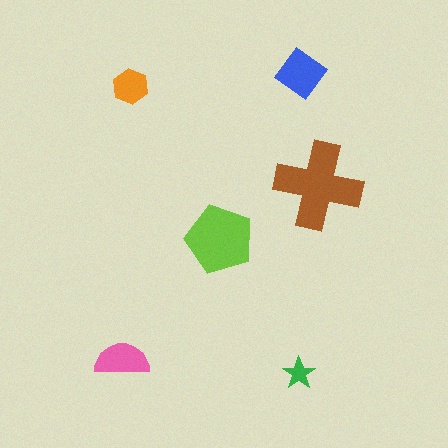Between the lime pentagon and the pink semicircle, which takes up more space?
The lime pentagon.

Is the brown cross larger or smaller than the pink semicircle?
Larger.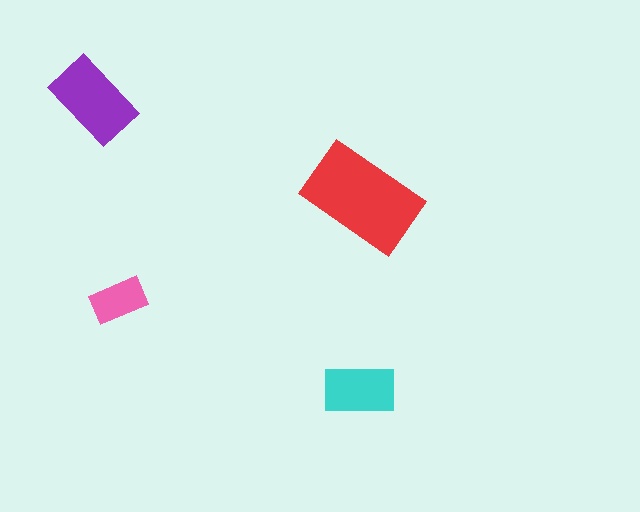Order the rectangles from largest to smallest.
the red one, the purple one, the cyan one, the pink one.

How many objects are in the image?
There are 4 objects in the image.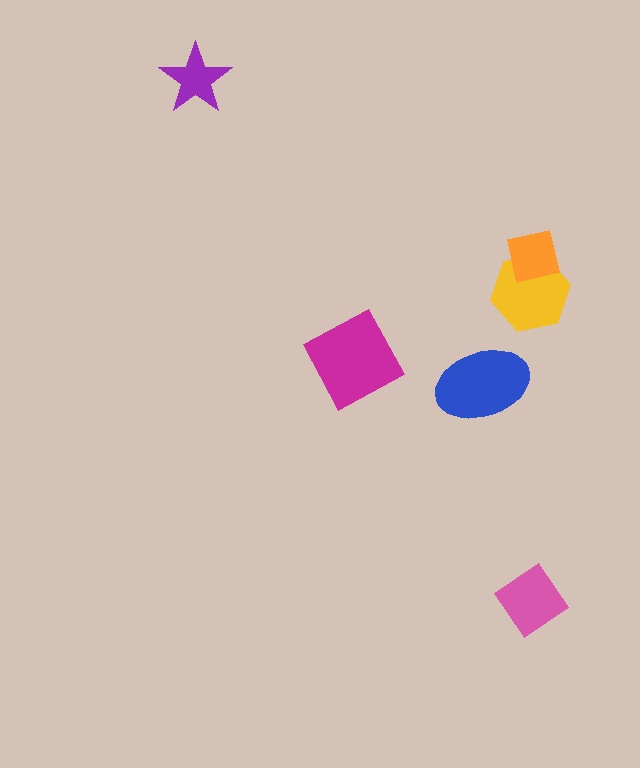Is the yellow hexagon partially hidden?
Yes, it is partially covered by another shape.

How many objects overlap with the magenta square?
0 objects overlap with the magenta square.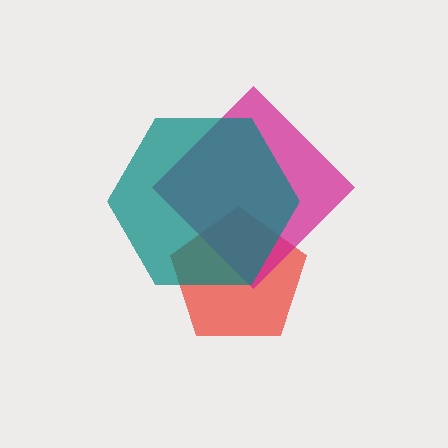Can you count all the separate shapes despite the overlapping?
Yes, there are 3 separate shapes.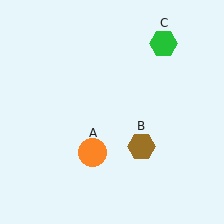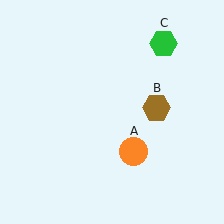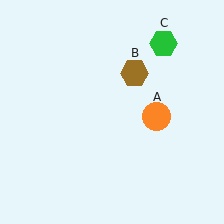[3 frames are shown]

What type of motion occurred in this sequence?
The orange circle (object A), brown hexagon (object B) rotated counterclockwise around the center of the scene.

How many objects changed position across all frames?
2 objects changed position: orange circle (object A), brown hexagon (object B).